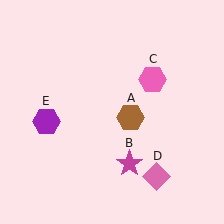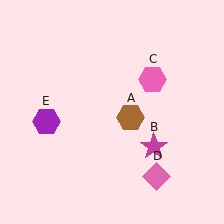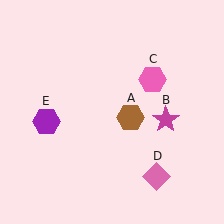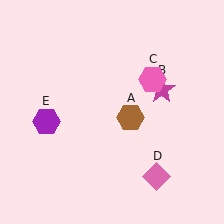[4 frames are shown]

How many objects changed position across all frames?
1 object changed position: magenta star (object B).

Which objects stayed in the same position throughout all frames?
Brown hexagon (object A) and pink hexagon (object C) and pink diamond (object D) and purple hexagon (object E) remained stationary.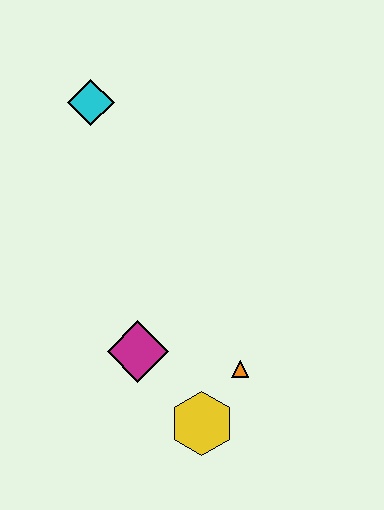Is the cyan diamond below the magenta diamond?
No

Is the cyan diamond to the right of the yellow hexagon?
No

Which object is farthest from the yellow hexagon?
The cyan diamond is farthest from the yellow hexagon.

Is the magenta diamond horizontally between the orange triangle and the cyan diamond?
Yes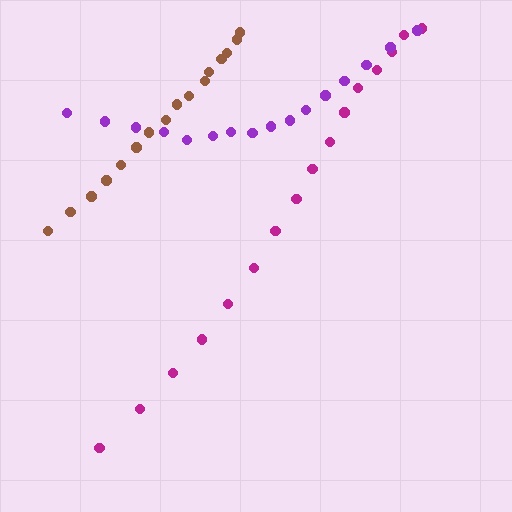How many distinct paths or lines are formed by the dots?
There are 3 distinct paths.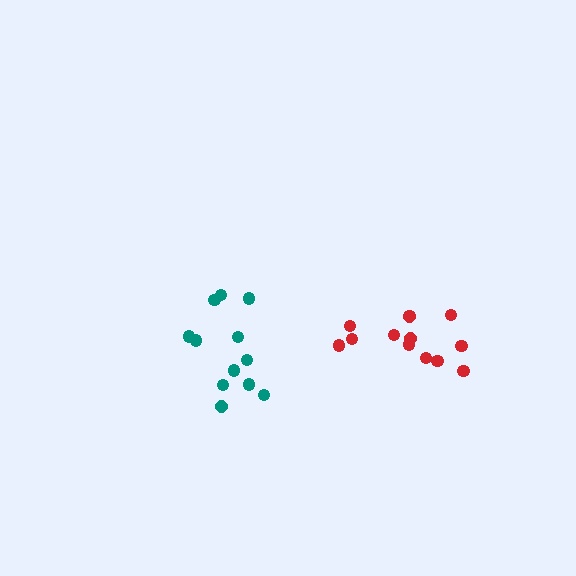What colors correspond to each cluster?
The clusters are colored: red, teal.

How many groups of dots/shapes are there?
There are 2 groups.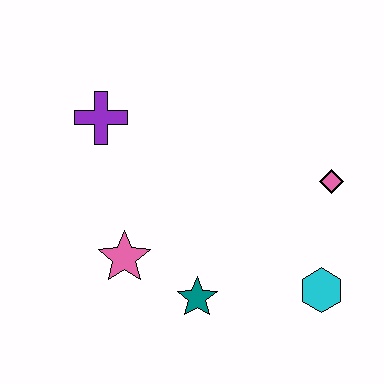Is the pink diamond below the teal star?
No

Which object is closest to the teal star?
The pink star is closest to the teal star.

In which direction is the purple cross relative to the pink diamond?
The purple cross is to the left of the pink diamond.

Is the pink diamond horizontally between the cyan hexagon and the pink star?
No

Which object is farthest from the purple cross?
The cyan hexagon is farthest from the purple cross.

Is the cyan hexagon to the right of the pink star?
Yes